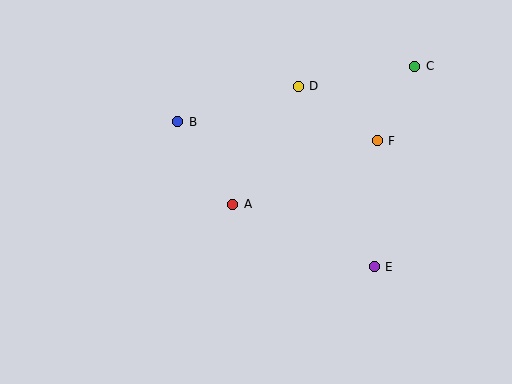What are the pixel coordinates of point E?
Point E is at (374, 267).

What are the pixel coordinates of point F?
Point F is at (377, 141).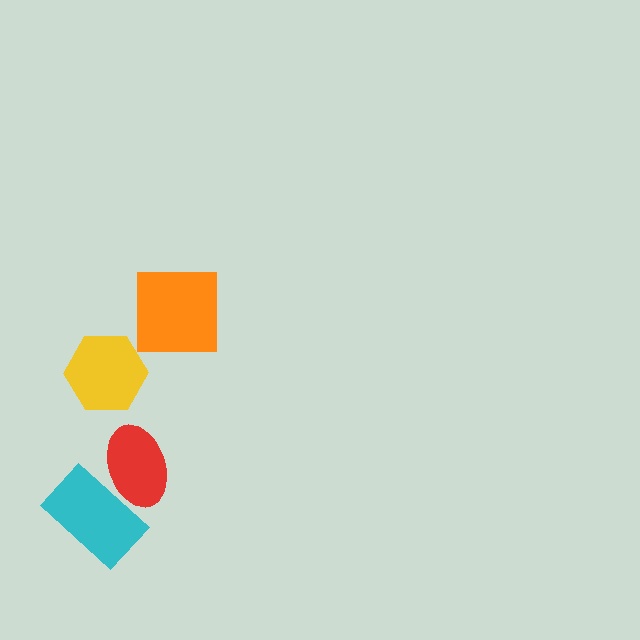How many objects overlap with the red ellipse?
1 object overlaps with the red ellipse.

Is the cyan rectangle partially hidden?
Yes, it is partially covered by another shape.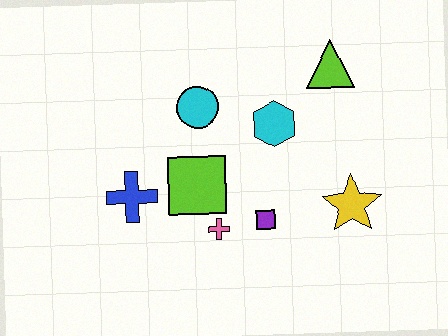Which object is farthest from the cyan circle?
The yellow star is farthest from the cyan circle.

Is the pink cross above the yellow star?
No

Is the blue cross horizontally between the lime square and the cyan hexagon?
No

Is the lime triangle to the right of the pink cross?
Yes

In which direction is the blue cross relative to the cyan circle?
The blue cross is below the cyan circle.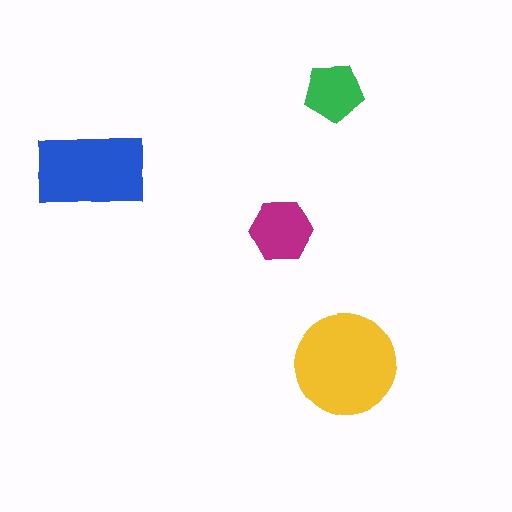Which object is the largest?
The yellow circle.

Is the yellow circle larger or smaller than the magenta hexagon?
Larger.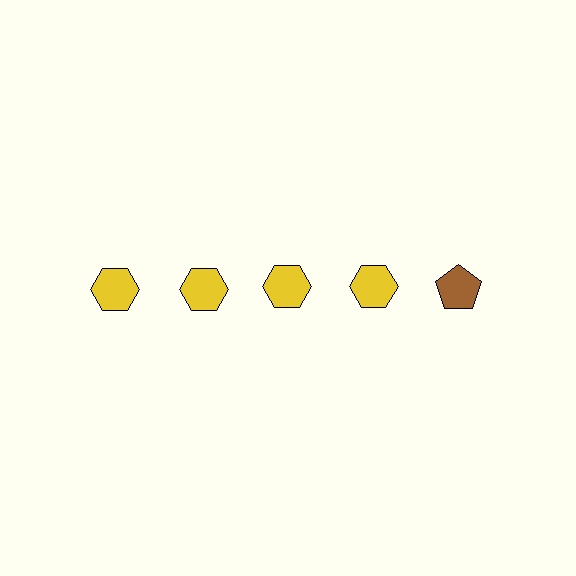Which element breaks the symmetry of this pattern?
The brown pentagon in the top row, rightmost column breaks the symmetry. All other shapes are yellow hexagons.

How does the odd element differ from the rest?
It differs in both color (brown instead of yellow) and shape (pentagon instead of hexagon).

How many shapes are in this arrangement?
There are 5 shapes arranged in a grid pattern.